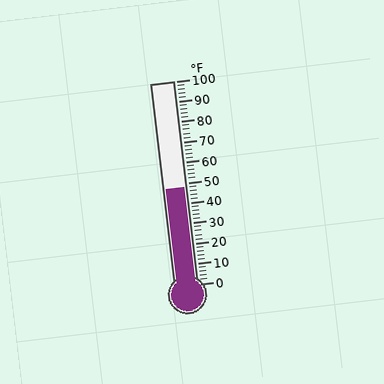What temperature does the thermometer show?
The thermometer shows approximately 48°F.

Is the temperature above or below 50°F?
The temperature is below 50°F.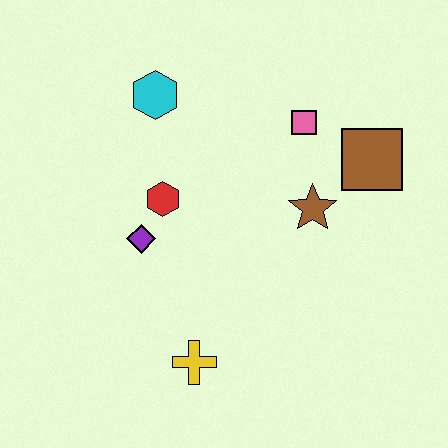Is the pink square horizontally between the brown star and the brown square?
No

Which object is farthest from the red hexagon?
The brown square is farthest from the red hexagon.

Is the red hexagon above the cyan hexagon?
No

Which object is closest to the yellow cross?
The purple diamond is closest to the yellow cross.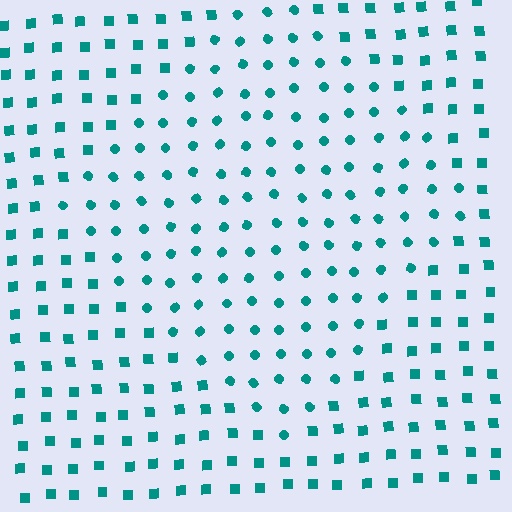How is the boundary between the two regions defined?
The boundary is defined by a change in element shape: circles inside vs. squares outside. All elements share the same color and spacing.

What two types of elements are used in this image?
The image uses circles inside the diamond region and squares outside it.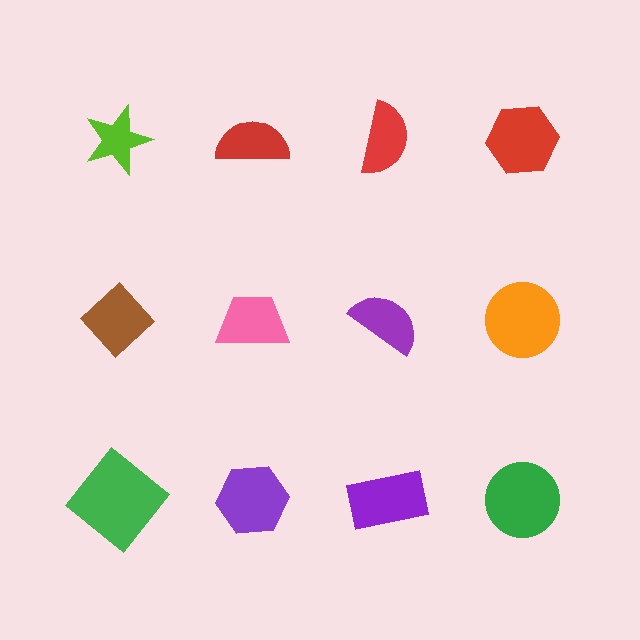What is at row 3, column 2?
A purple hexagon.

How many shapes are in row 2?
4 shapes.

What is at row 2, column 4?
An orange circle.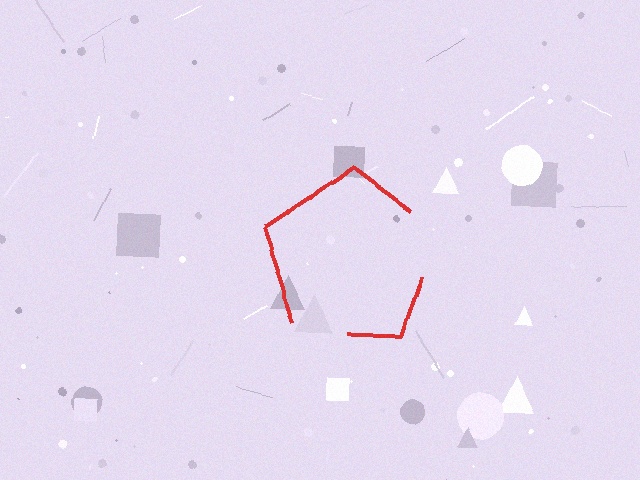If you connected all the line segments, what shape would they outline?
They would outline a pentagon.